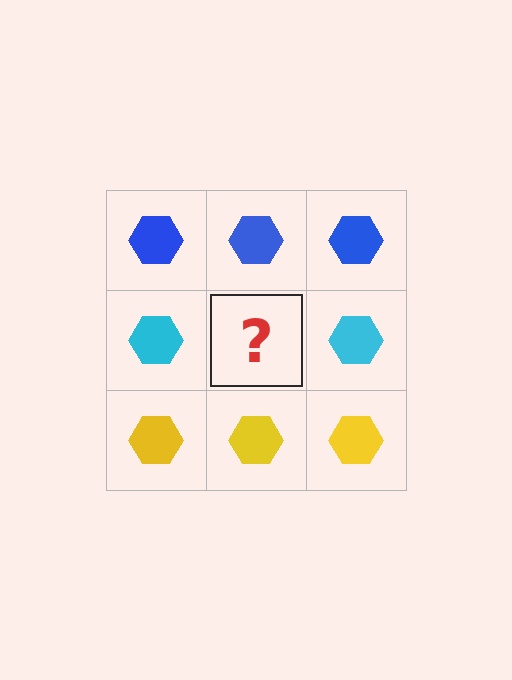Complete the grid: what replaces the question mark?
The question mark should be replaced with a cyan hexagon.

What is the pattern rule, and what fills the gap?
The rule is that each row has a consistent color. The gap should be filled with a cyan hexagon.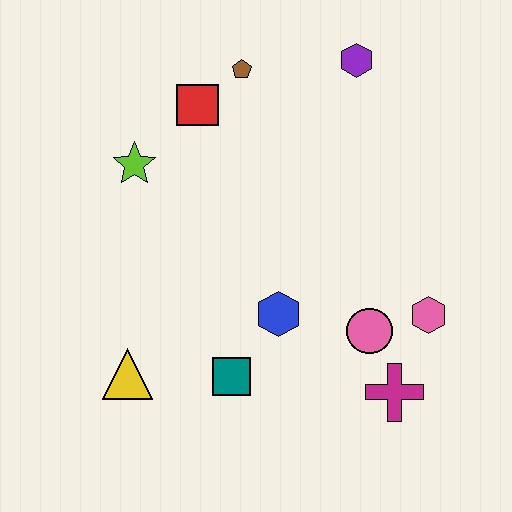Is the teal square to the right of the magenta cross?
No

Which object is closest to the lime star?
The red square is closest to the lime star.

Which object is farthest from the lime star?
The magenta cross is farthest from the lime star.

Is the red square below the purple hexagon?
Yes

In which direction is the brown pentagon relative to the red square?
The brown pentagon is to the right of the red square.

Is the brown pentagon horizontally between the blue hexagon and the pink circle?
No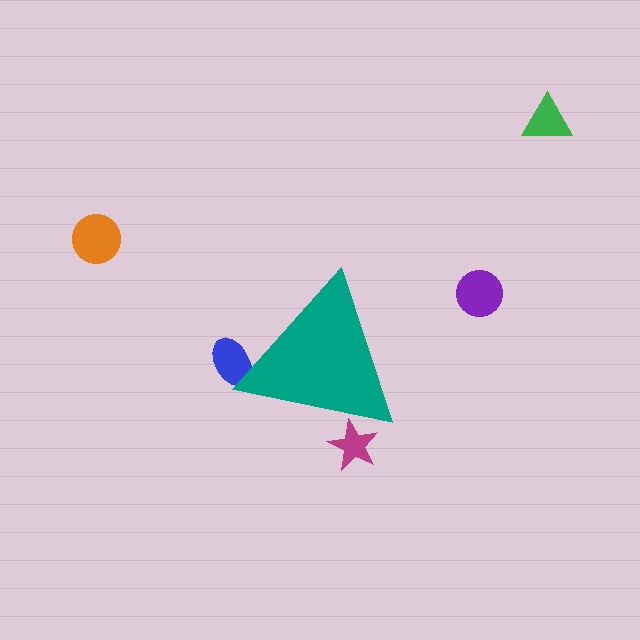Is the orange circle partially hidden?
No, the orange circle is fully visible.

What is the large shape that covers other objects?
A teal triangle.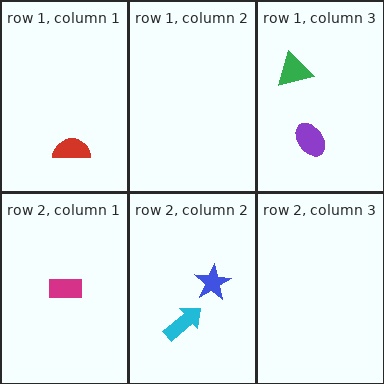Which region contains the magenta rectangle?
The row 2, column 1 region.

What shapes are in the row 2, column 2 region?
The cyan arrow, the blue star.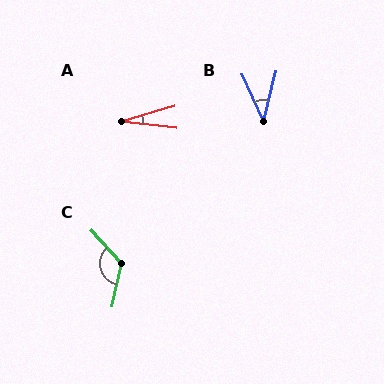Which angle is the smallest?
A, at approximately 23 degrees.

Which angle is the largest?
C, at approximately 126 degrees.